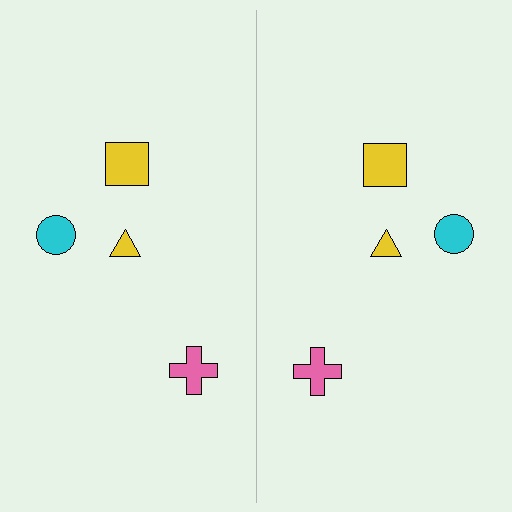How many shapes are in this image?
There are 8 shapes in this image.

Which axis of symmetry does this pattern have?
The pattern has a vertical axis of symmetry running through the center of the image.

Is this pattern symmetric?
Yes, this pattern has bilateral (reflection) symmetry.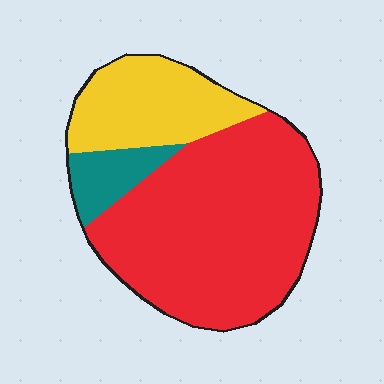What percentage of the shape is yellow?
Yellow takes up about one quarter (1/4) of the shape.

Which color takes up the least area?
Teal, at roughly 10%.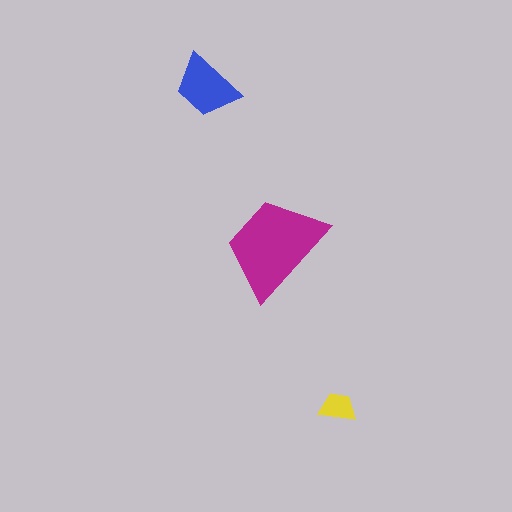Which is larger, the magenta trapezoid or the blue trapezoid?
The magenta one.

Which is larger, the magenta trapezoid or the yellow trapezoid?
The magenta one.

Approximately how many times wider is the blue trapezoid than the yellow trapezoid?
About 2 times wider.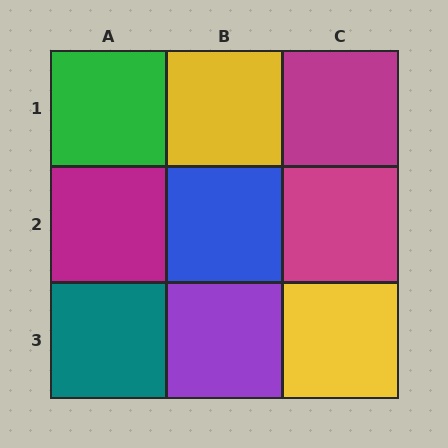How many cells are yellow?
2 cells are yellow.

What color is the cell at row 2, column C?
Magenta.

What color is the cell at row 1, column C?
Magenta.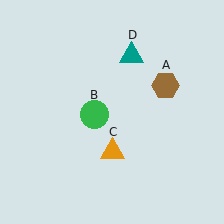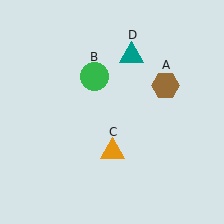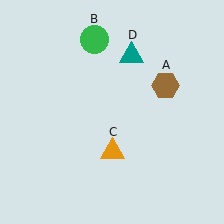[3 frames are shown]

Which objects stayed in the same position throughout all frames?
Brown hexagon (object A) and orange triangle (object C) and teal triangle (object D) remained stationary.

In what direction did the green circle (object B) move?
The green circle (object B) moved up.